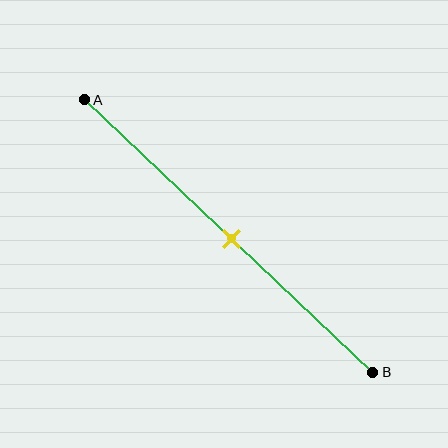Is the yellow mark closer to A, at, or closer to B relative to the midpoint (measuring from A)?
The yellow mark is approximately at the midpoint of segment AB.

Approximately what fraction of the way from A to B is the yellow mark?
The yellow mark is approximately 50% of the way from A to B.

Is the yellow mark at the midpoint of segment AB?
Yes, the mark is approximately at the midpoint.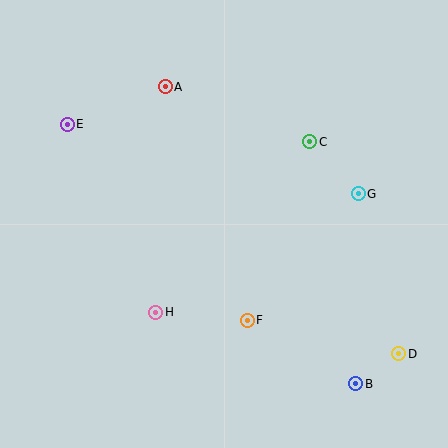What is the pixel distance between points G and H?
The distance between G and H is 235 pixels.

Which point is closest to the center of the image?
Point F at (247, 320) is closest to the center.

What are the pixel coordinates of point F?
Point F is at (247, 320).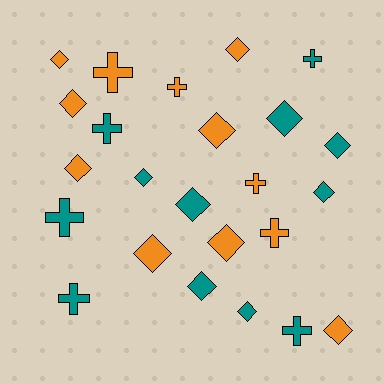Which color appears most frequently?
Orange, with 12 objects.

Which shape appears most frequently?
Diamond, with 15 objects.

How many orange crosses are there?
There are 4 orange crosses.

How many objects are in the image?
There are 24 objects.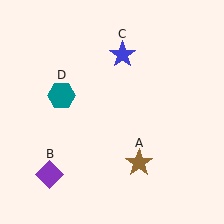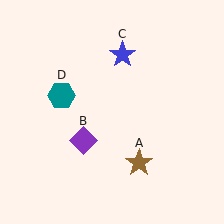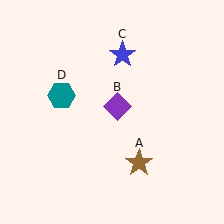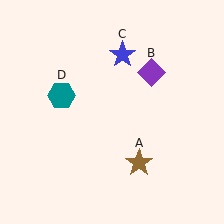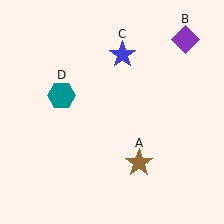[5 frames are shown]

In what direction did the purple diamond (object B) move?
The purple diamond (object B) moved up and to the right.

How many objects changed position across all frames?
1 object changed position: purple diamond (object B).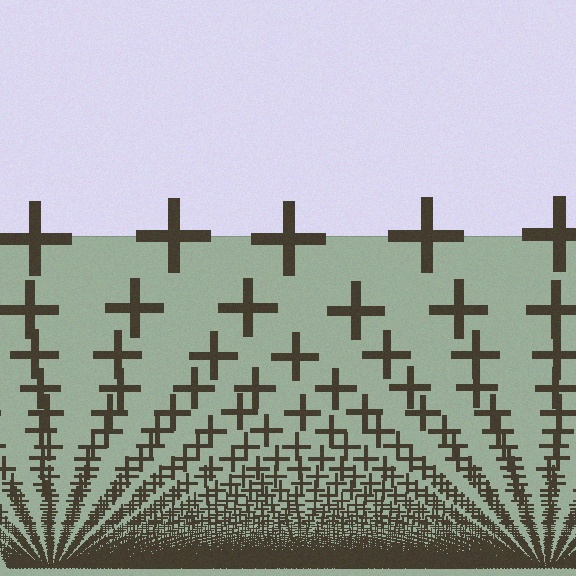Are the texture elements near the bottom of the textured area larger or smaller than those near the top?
Smaller. The gradient is inverted — elements near the bottom are smaller and denser.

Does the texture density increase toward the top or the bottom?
Density increases toward the bottom.